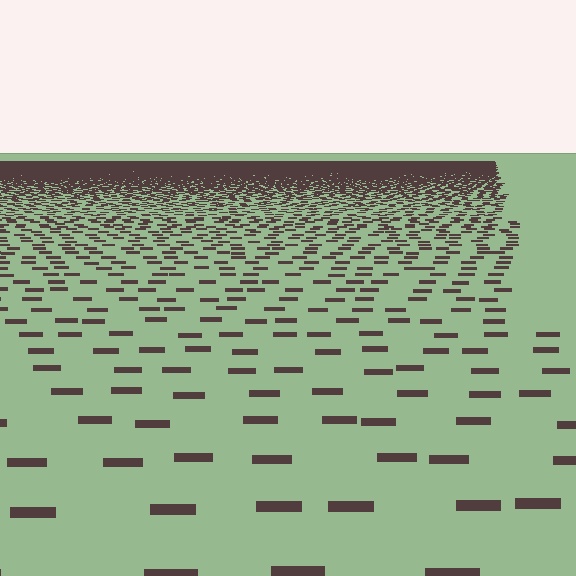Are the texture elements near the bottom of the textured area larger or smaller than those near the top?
Larger. Near the bottom, elements are closer to the viewer and appear at a bigger on-screen size.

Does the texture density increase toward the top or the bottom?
Density increases toward the top.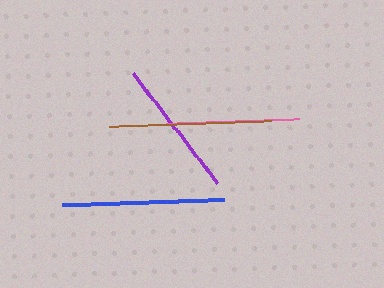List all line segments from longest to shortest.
From longest to shortest: brown, blue, purple, pink.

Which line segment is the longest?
The brown line is the longest at approximately 162 pixels.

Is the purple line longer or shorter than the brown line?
The brown line is longer than the purple line.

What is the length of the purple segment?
The purple segment is approximately 139 pixels long.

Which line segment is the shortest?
The pink line is the shortest at approximately 133 pixels.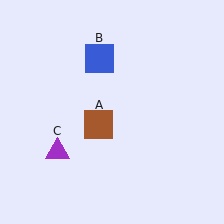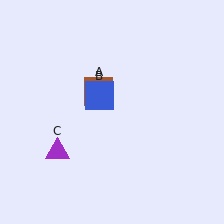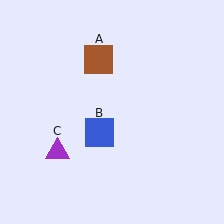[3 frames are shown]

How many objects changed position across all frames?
2 objects changed position: brown square (object A), blue square (object B).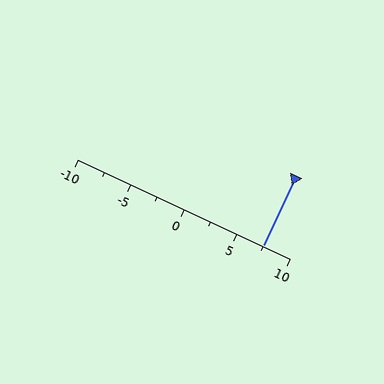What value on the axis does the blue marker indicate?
The marker indicates approximately 7.5.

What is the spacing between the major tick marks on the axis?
The major ticks are spaced 5 apart.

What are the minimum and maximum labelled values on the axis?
The axis runs from -10 to 10.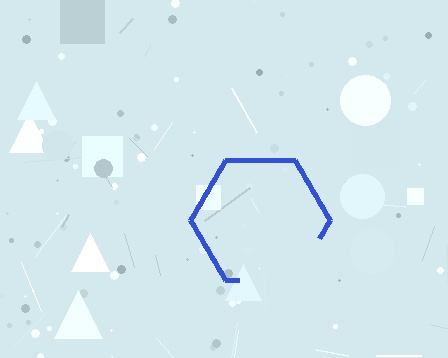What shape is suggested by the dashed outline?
The dashed outline suggests a hexagon.